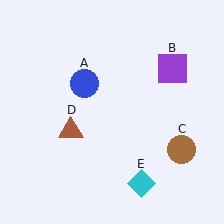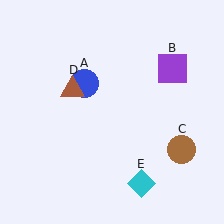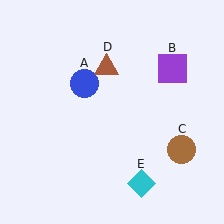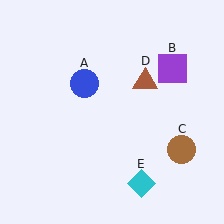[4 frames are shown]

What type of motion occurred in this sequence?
The brown triangle (object D) rotated clockwise around the center of the scene.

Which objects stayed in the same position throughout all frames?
Blue circle (object A) and purple square (object B) and brown circle (object C) and cyan diamond (object E) remained stationary.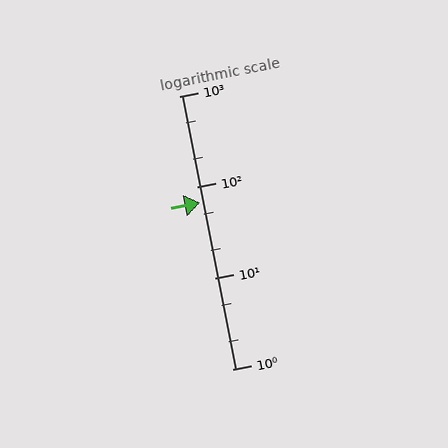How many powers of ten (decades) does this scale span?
The scale spans 3 decades, from 1 to 1000.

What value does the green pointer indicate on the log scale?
The pointer indicates approximately 67.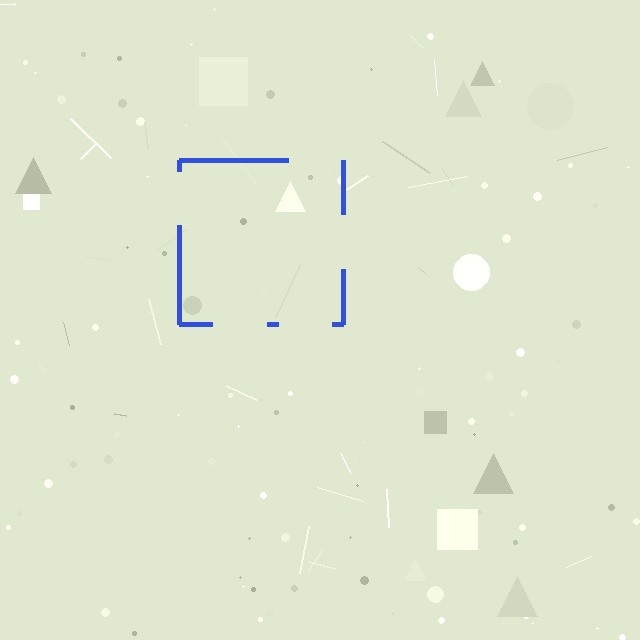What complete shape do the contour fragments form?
The contour fragments form a square.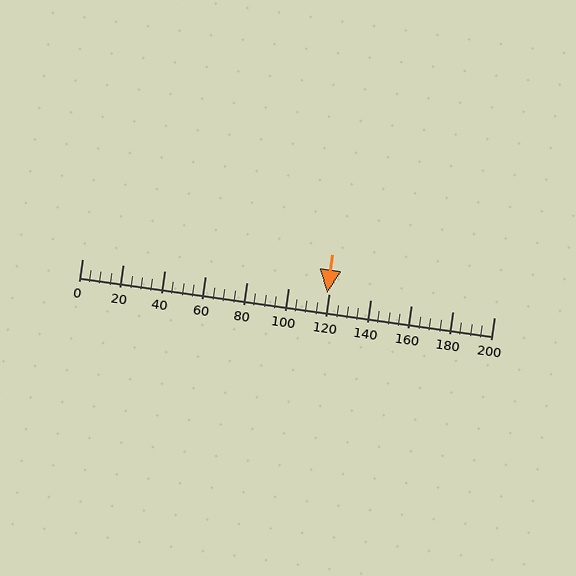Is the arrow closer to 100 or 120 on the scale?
The arrow is closer to 120.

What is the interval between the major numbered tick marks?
The major tick marks are spaced 20 units apart.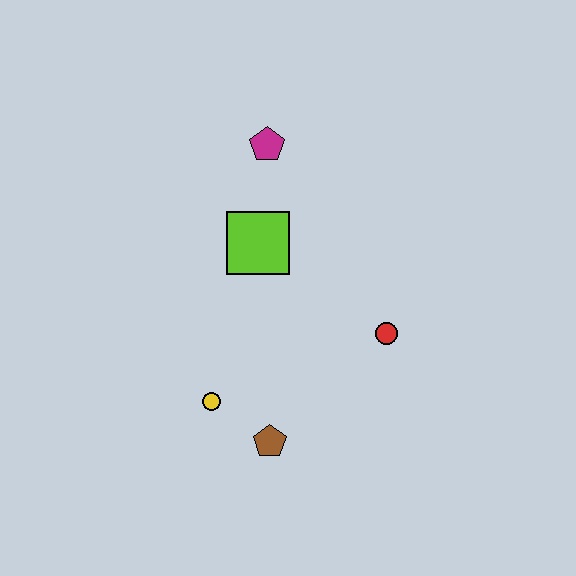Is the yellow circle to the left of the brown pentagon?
Yes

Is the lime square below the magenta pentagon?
Yes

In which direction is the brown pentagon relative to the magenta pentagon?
The brown pentagon is below the magenta pentagon.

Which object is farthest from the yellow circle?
The magenta pentagon is farthest from the yellow circle.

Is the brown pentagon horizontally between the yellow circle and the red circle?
Yes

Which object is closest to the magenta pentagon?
The lime square is closest to the magenta pentagon.